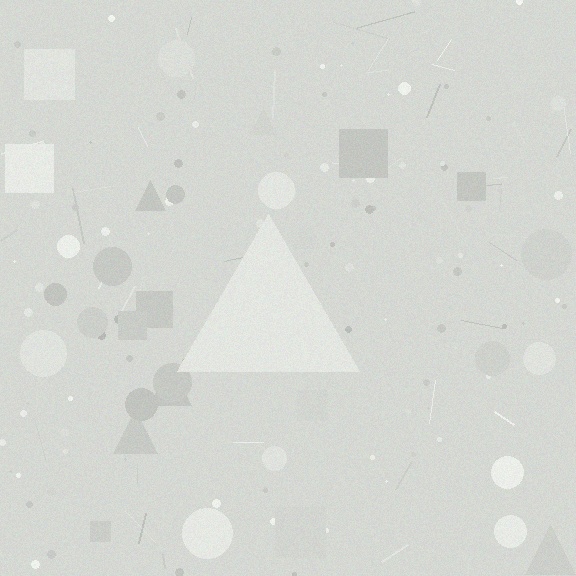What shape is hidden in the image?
A triangle is hidden in the image.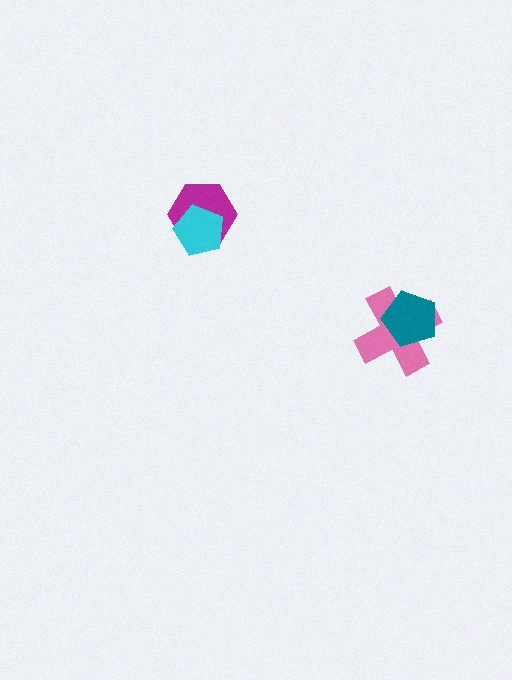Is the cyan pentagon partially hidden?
No, no other shape covers it.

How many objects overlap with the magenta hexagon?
1 object overlaps with the magenta hexagon.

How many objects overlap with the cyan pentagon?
1 object overlaps with the cyan pentagon.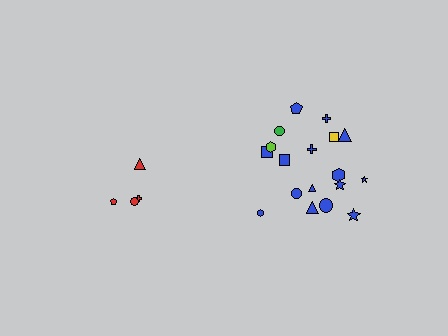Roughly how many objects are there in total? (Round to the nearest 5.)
Roughly 20 objects in total.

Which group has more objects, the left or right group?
The right group.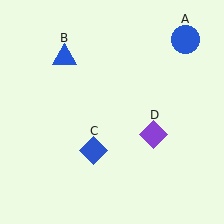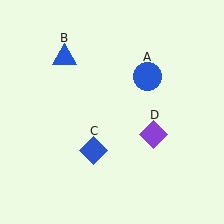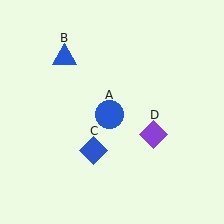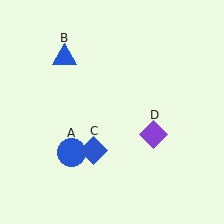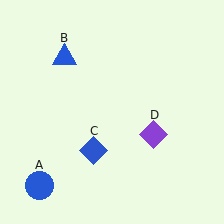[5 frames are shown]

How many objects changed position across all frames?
1 object changed position: blue circle (object A).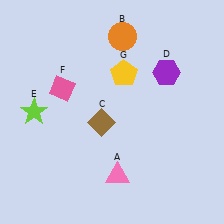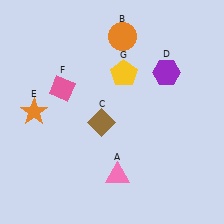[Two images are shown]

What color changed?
The star (E) changed from lime in Image 1 to orange in Image 2.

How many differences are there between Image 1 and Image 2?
There is 1 difference between the two images.